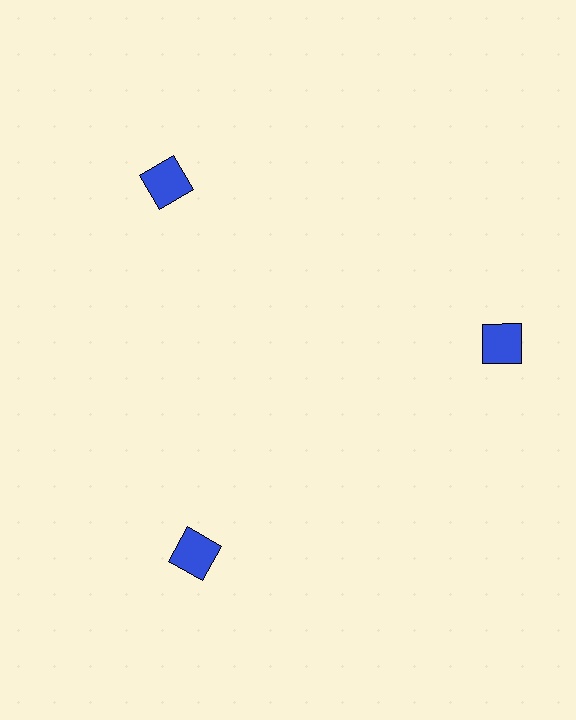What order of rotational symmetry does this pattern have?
This pattern has 3-fold rotational symmetry.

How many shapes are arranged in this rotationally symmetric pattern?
There are 3 shapes, arranged in 3 groups of 1.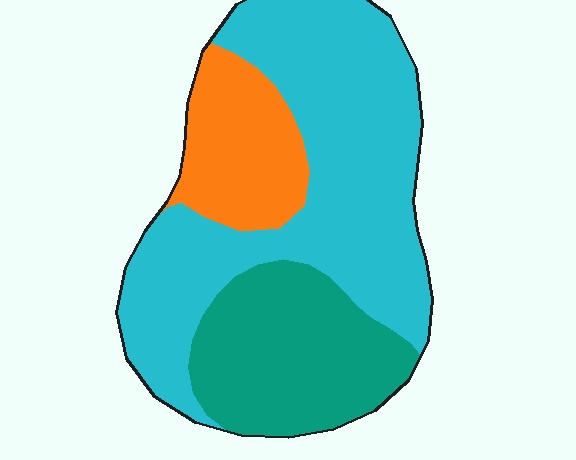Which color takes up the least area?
Orange, at roughly 15%.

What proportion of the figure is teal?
Teal takes up between a quarter and a half of the figure.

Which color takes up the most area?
Cyan, at roughly 55%.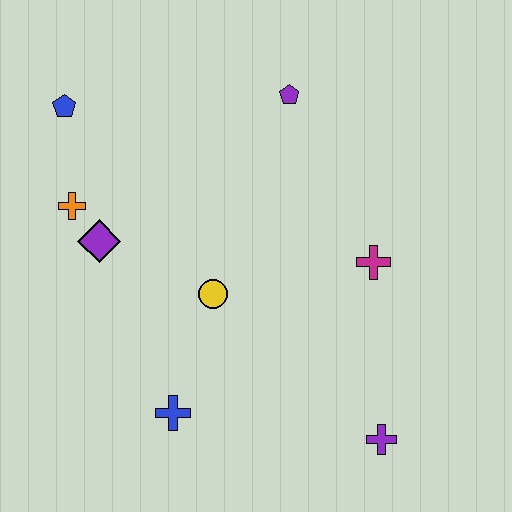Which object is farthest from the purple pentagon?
The purple cross is farthest from the purple pentagon.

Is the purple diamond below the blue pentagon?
Yes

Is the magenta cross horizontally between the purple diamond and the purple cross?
Yes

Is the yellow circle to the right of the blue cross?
Yes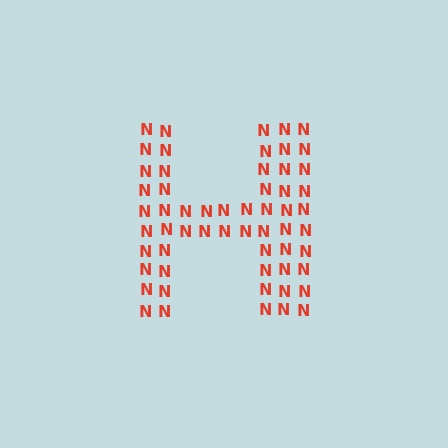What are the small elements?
The small elements are letter N's.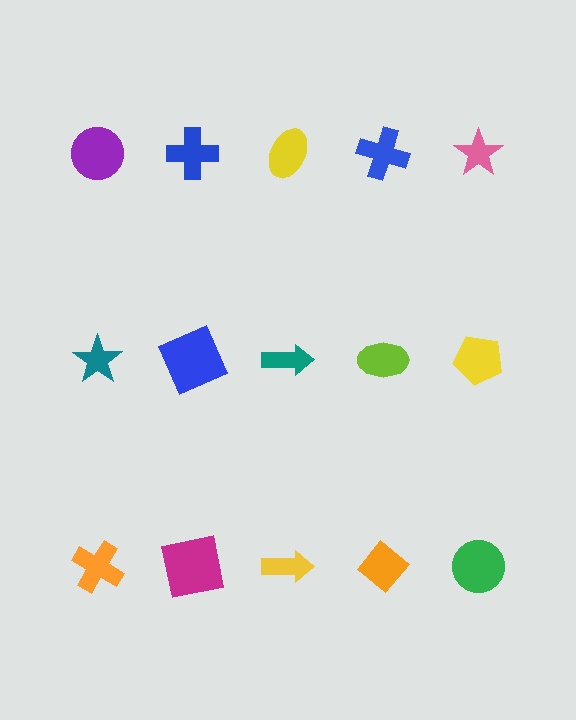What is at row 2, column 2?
A blue square.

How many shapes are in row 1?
5 shapes.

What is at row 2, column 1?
A teal star.